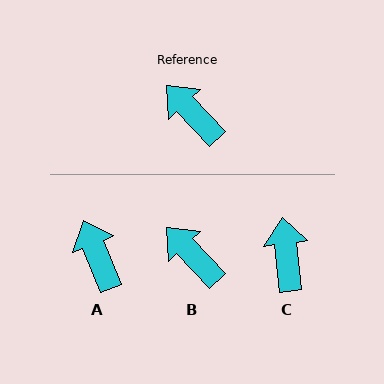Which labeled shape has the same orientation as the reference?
B.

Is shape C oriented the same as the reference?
No, it is off by about 37 degrees.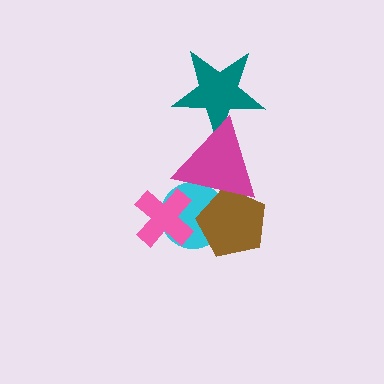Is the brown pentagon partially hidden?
Yes, it is partially covered by another shape.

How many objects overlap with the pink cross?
1 object overlaps with the pink cross.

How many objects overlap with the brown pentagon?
2 objects overlap with the brown pentagon.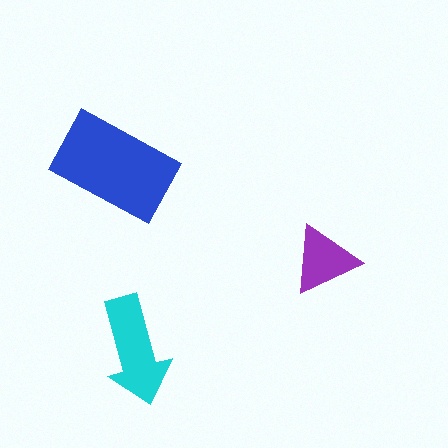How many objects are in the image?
There are 3 objects in the image.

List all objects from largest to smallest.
The blue rectangle, the cyan arrow, the purple triangle.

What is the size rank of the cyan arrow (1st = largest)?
2nd.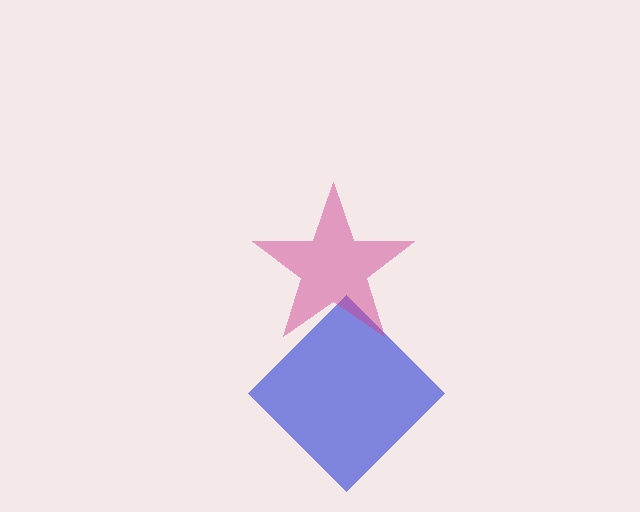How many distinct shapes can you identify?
There are 2 distinct shapes: a blue diamond, a magenta star.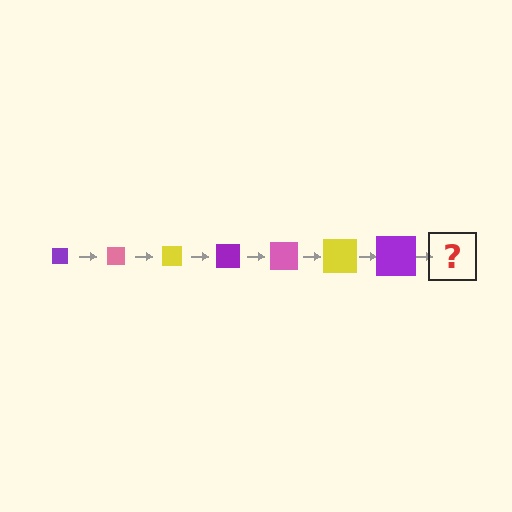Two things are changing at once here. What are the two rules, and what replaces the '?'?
The two rules are that the square grows larger each step and the color cycles through purple, pink, and yellow. The '?' should be a pink square, larger than the previous one.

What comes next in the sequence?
The next element should be a pink square, larger than the previous one.